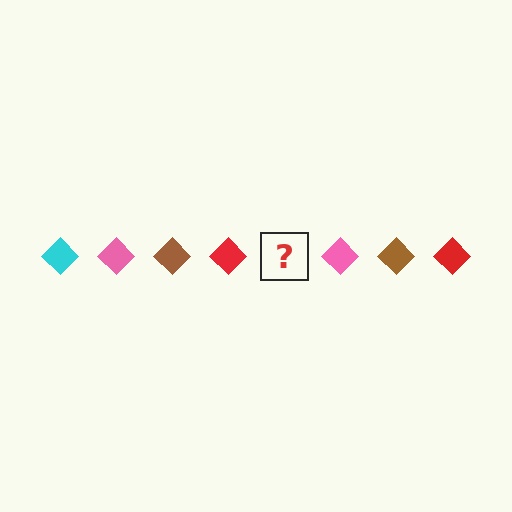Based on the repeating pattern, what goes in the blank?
The blank should be a cyan diamond.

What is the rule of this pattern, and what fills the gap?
The rule is that the pattern cycles through cyan, pink, brown, red diamonds. The gap should be filled with a cyan diamond.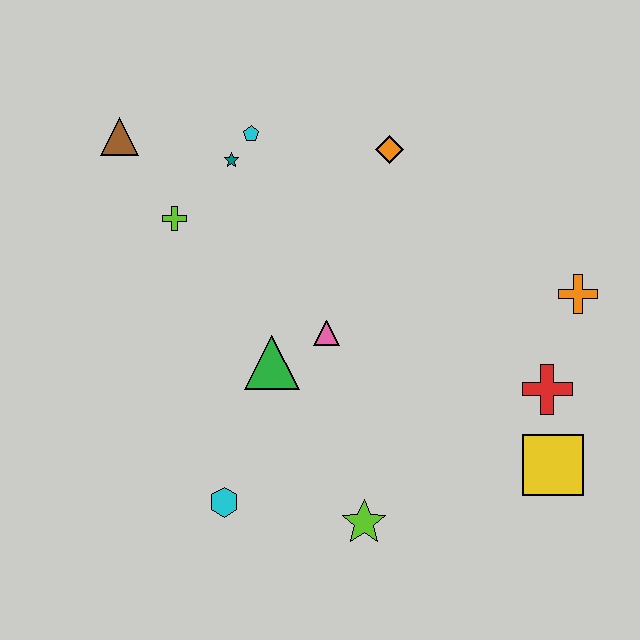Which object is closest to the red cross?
The yellow square is closest to the red cross.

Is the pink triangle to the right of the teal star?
Yes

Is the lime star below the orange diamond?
Yes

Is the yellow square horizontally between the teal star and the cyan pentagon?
No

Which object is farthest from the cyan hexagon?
The orange cross is farthest from the cyan hexagon.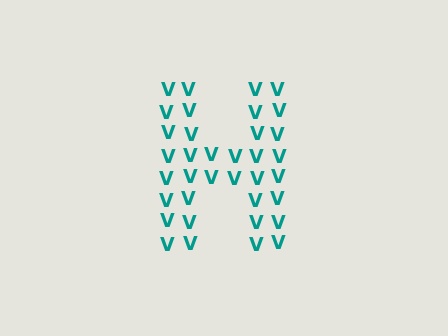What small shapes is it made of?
It is made of small letter V's.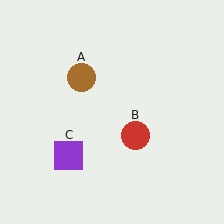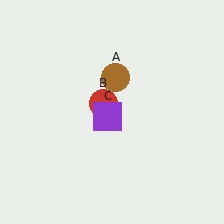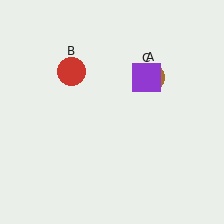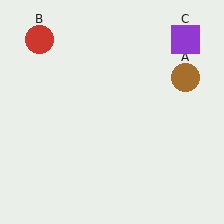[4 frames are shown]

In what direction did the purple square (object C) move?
The purple square (object C) moved up and to the right.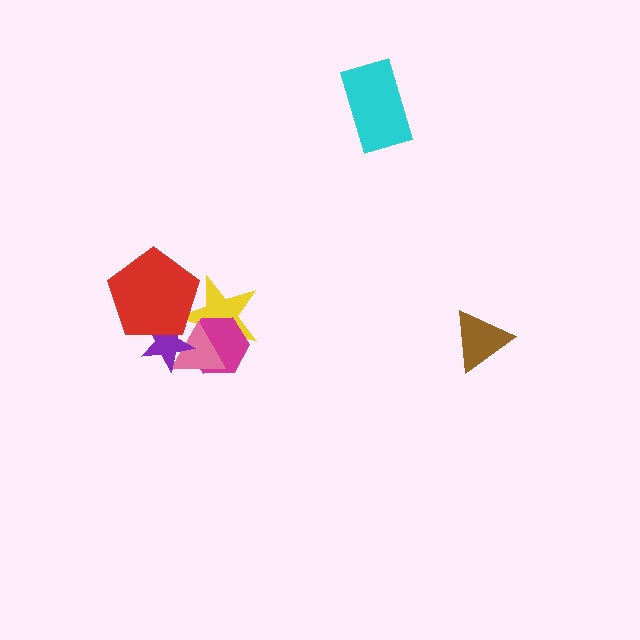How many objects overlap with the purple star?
4 objects overlap with the purple star.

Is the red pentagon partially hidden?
No, no other shape covers it.